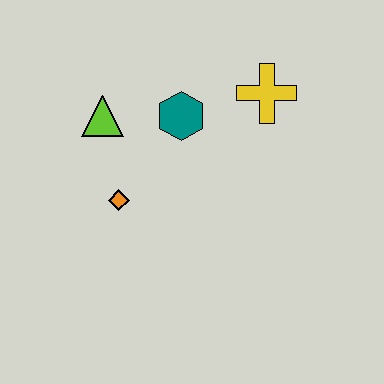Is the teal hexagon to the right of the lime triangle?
Yes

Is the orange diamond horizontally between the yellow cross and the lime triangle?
Yes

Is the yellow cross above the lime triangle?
Yes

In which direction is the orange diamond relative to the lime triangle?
The orange diamond is below the lime triangle.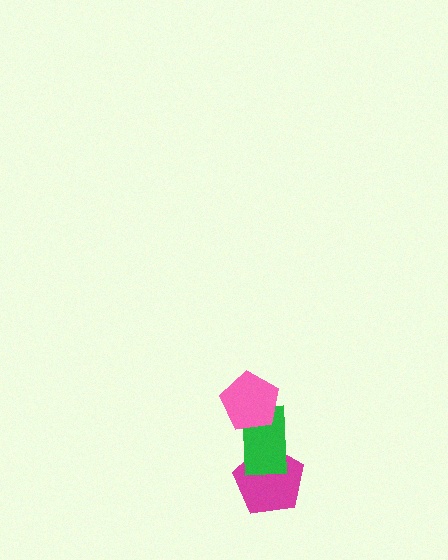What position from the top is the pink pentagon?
The pink pentagon is 1st from the top.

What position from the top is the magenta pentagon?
The magenta pentagon is 3rd from the top.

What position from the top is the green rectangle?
The green rectangle is 2nd from the top.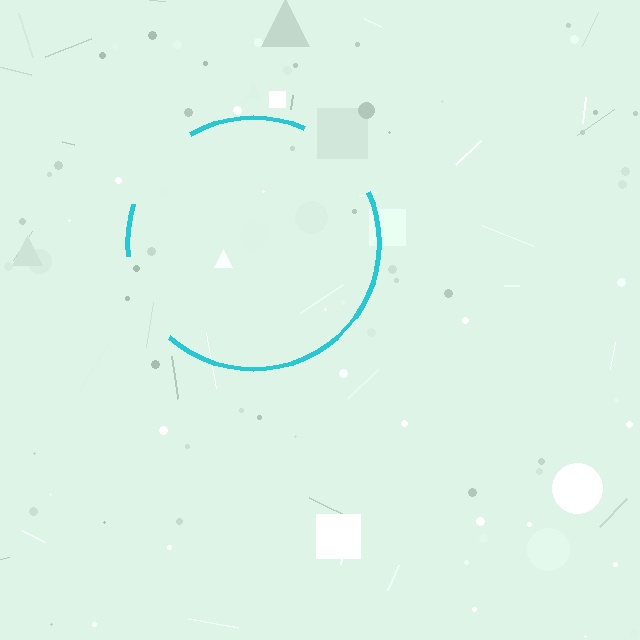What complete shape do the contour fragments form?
The contour fragments form a circle.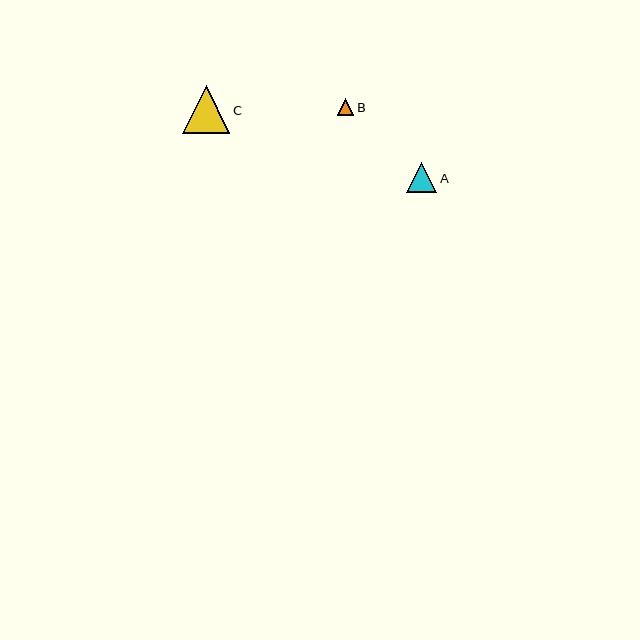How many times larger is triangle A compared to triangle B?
Triangle A is approximately 1.8 times the size of triangle B.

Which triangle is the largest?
Triangle C is the largest with a size of approximately 47 pixels.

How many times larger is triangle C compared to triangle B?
Triangle C is approximately 2.8 times the size of triangle B.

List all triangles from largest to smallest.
From largest to smallest: C, A, B.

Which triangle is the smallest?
Triangle B is the smallest with a size of approximately 17 pixels.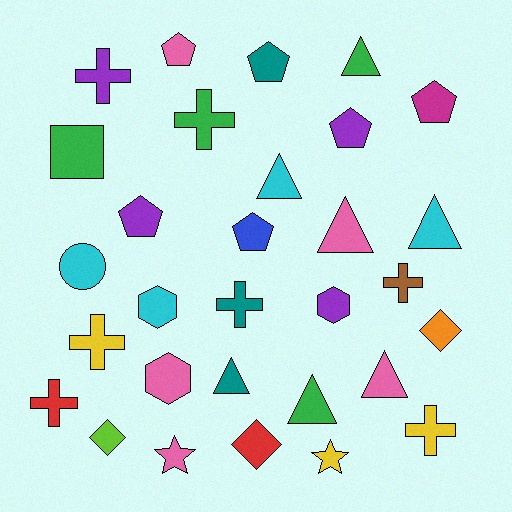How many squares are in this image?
There is 1 square.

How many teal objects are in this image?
There are 3 teal objects.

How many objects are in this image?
There are 30 objects.